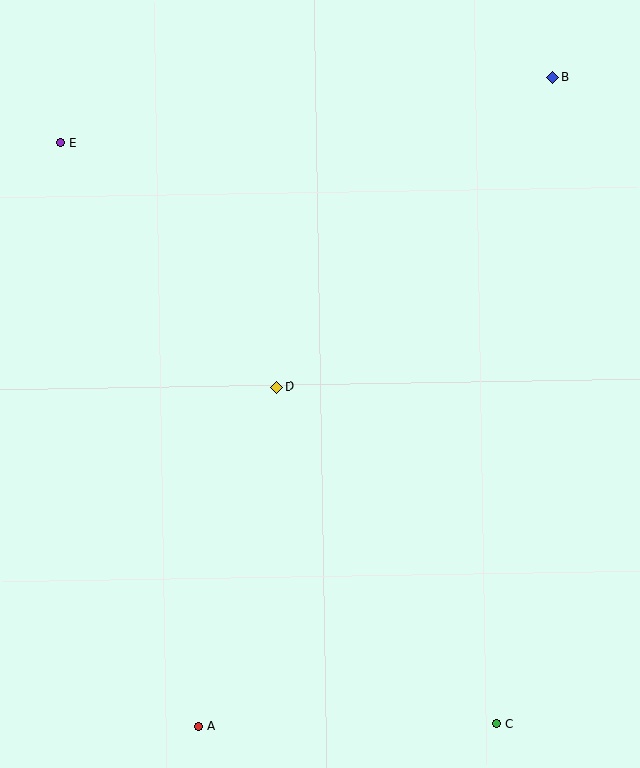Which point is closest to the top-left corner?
Point E is closest to the top-left corner.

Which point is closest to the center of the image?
Point D at (277, 387) is closest to the center.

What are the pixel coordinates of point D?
Point D is at (277, 387).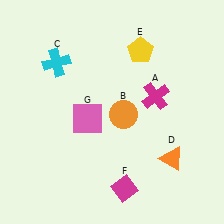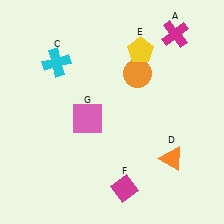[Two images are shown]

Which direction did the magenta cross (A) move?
The magenta cross (A) moved up.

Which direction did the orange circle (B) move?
The orange circle (B) moved up.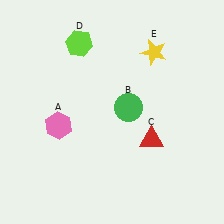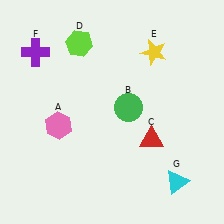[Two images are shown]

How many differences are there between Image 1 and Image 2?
There are 2 differences between the two images.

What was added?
A purple cross (F), a cyan triangle (G) were added in Image 2.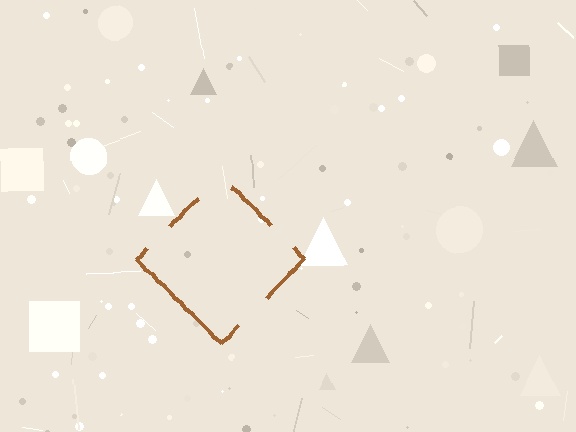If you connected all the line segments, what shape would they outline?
They would outline a diamond.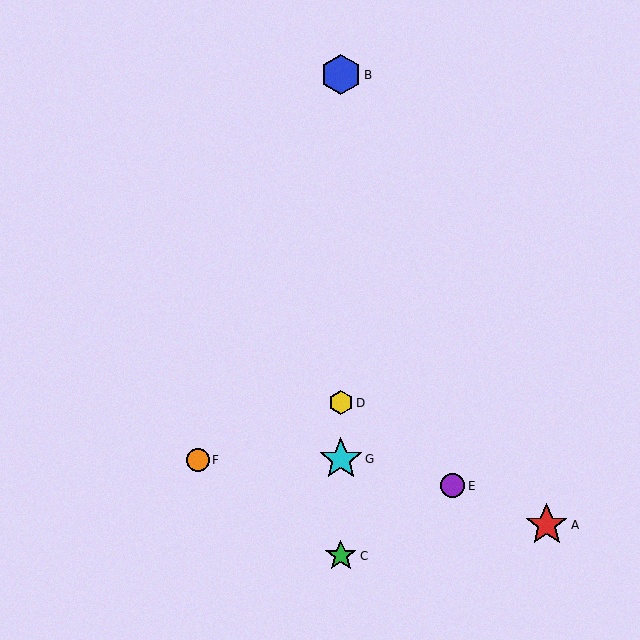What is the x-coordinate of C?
Object C is at x≈341.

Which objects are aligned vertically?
Objects B, C, D, G are aligned vertically.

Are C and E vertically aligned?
No, C is at x≈341 and E is at x≈453.